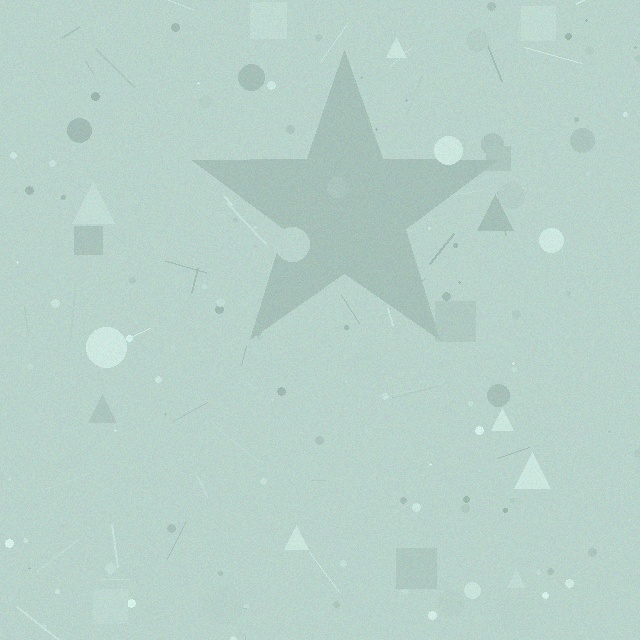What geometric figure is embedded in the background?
A star is embedded in the background.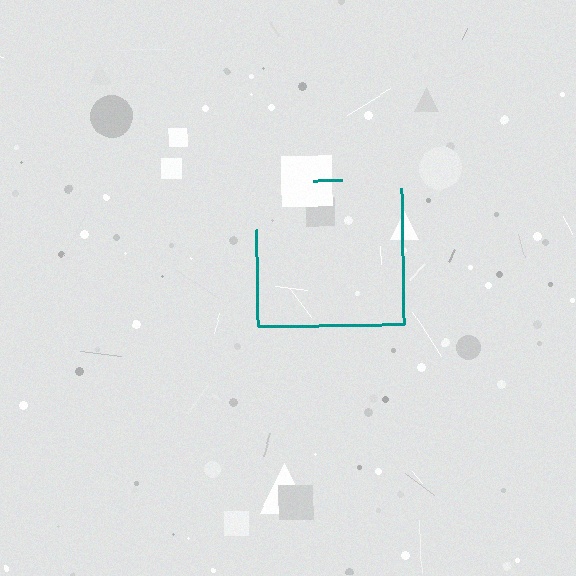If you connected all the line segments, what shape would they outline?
They would outline a square.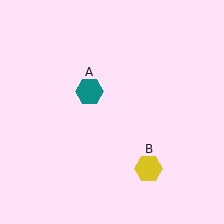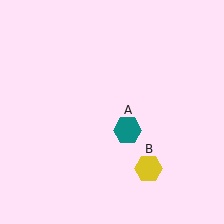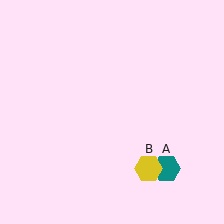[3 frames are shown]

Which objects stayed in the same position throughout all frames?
Yellow hexagon (object B) remained stationary.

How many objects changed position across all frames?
1 object changed position: teal hexagon (object A).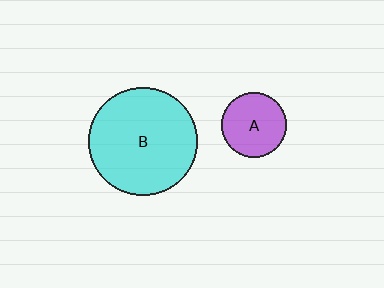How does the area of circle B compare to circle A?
Approximately 2.8 times.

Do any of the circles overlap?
No, none of the circles overlap.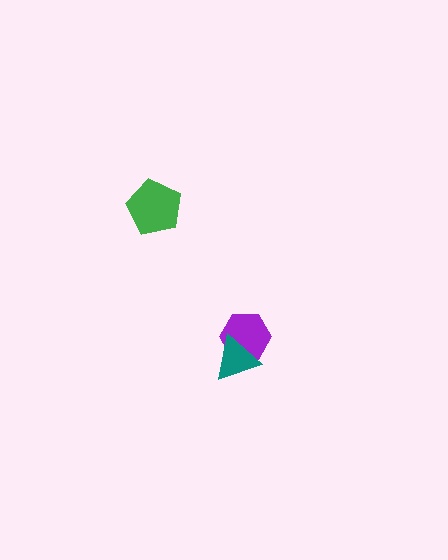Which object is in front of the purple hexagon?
The teal triangle is in front of the purple hexagon.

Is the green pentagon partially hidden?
No, no other shape covers it.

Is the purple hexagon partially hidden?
Yes, it is partially covered by another shape.